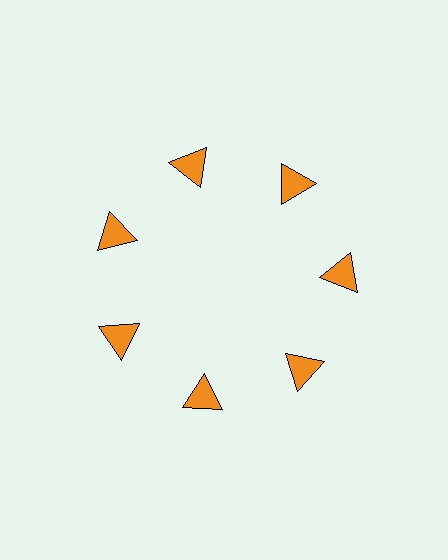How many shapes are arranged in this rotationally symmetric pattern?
There are 7 shapes, arranged in 7 groups of 1.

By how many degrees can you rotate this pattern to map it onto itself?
The pattern maps onto itself every 51 degrees of rotation.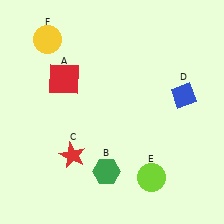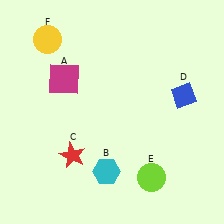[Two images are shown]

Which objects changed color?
A changed from red to magenta. B changed from green to cyan.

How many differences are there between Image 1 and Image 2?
There are 2 differences between the two images.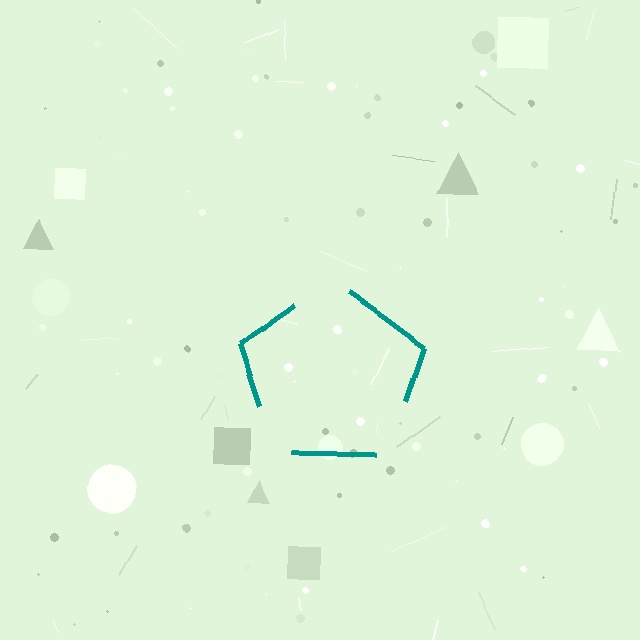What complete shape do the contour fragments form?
The contour fragments form a pentagon.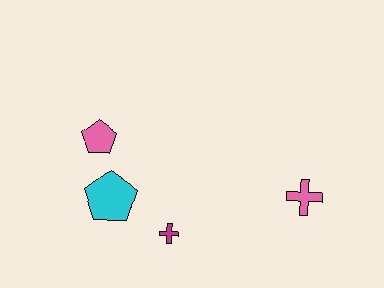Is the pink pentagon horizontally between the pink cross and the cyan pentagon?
No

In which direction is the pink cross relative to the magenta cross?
The pink cross is to the right of the magenta cross.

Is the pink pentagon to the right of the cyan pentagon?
No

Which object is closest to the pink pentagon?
The cyan pentagon is closest to the pink pentagon.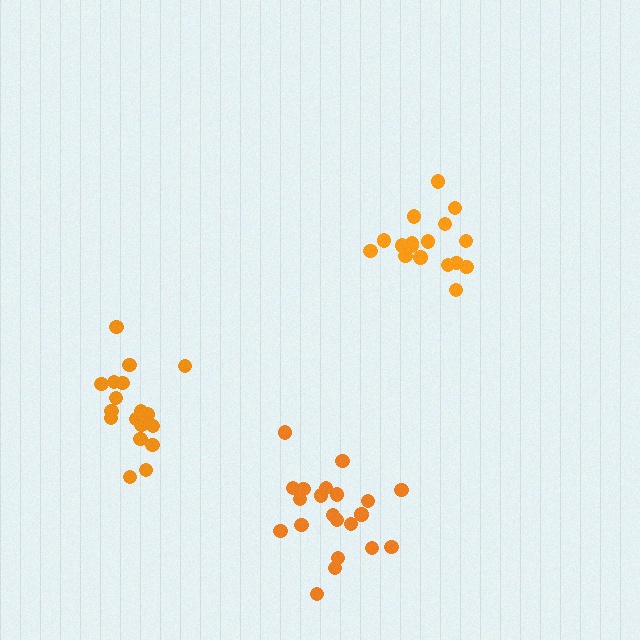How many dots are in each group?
Group 1: 21 dots, Group 2: 17 dots, Group 3: 18 dots (56 total).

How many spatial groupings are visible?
There are 3 spatial groupings.